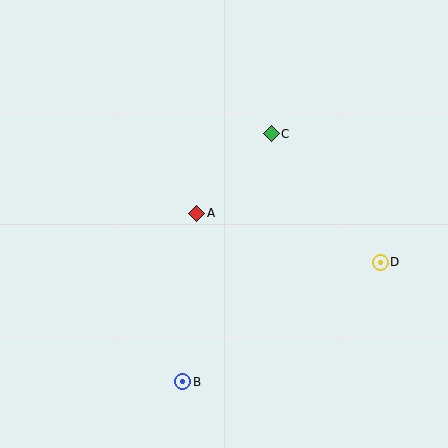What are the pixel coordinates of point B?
Point B is at (183, 382).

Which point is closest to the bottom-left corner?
Point B is closest to the bottom-left corner.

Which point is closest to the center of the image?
Point A at (197, 214) is closest to the center.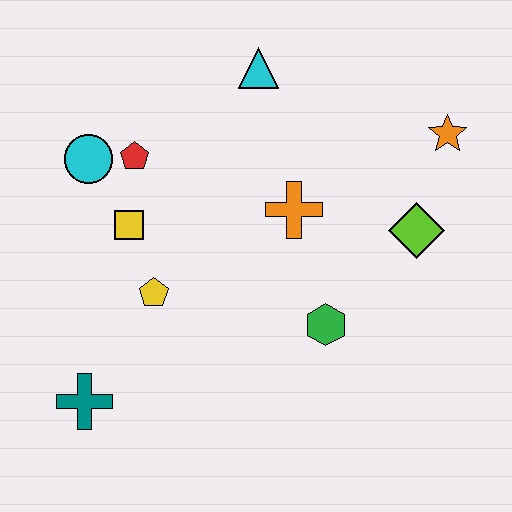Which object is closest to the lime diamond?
The orange star is closest to the lime diamond.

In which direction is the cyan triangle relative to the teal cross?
The cyan triangle is above the teal cross.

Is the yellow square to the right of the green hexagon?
No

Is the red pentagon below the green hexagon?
No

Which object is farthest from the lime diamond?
The teal cross is farthest from the lime diamond.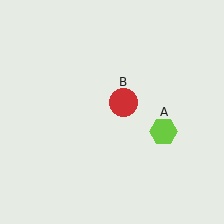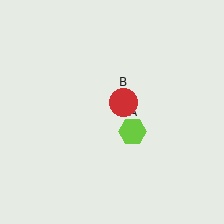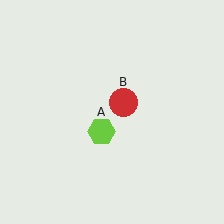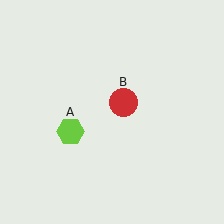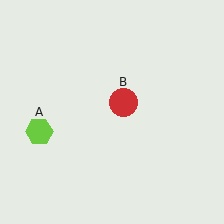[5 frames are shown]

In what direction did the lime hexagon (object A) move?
The lime hexagon (object A) moved left.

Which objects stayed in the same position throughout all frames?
Red circle (object B) remained stationary.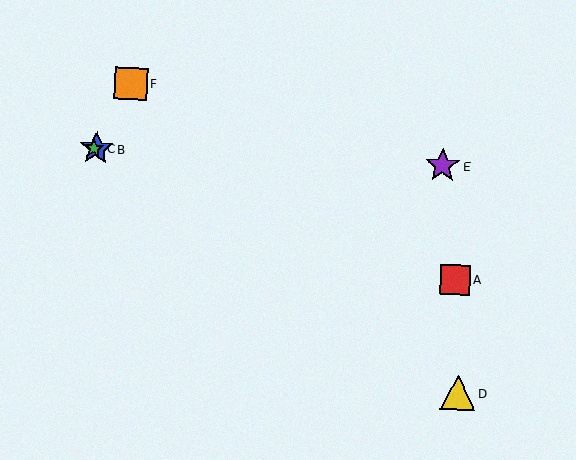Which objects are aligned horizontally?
Objects B, C, E are aligned horizontally.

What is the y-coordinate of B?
Object B is at y≈149.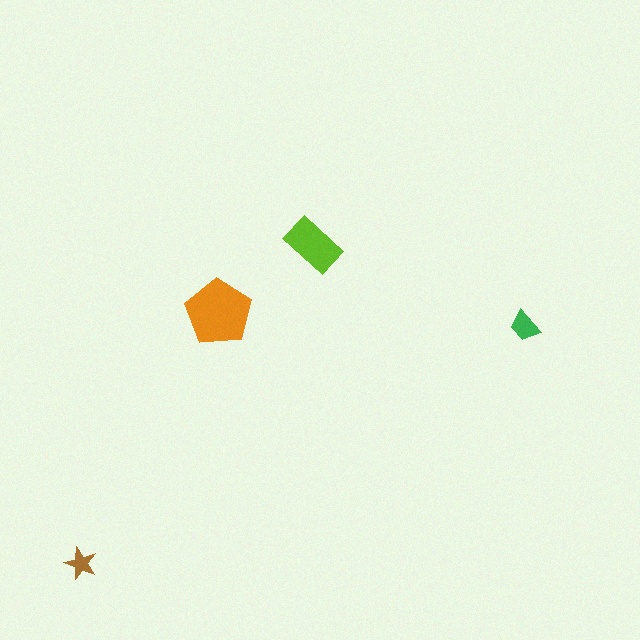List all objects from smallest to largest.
The brown star, the green trapezoid, the lime rectangle, the orange pentagon.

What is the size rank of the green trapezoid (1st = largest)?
3rd.